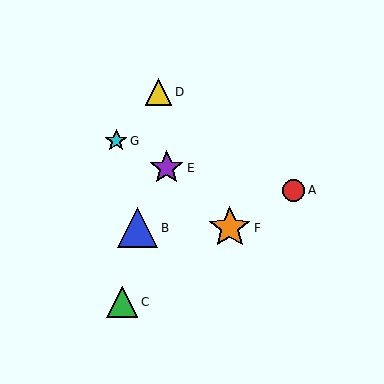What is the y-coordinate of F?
Object F is at y≈228.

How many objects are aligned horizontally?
2 objects (B, F) are aligned horizontally.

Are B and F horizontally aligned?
Yes, both are at y≈228.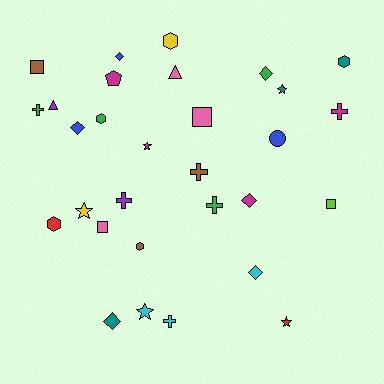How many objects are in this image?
There are 30 objects.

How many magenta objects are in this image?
There are 4 magenta objects.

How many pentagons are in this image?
There is 1 pentagon.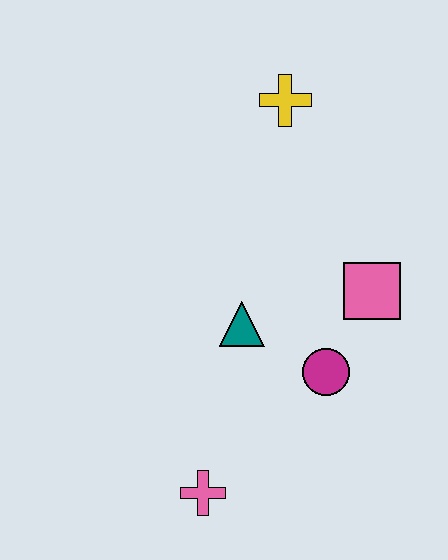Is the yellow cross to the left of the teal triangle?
No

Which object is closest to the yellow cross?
The pink square is closest to the yellow cross.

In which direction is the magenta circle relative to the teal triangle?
The magenta circle is to the right of the teal triangle.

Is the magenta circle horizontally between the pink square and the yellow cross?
Yes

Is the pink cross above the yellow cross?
No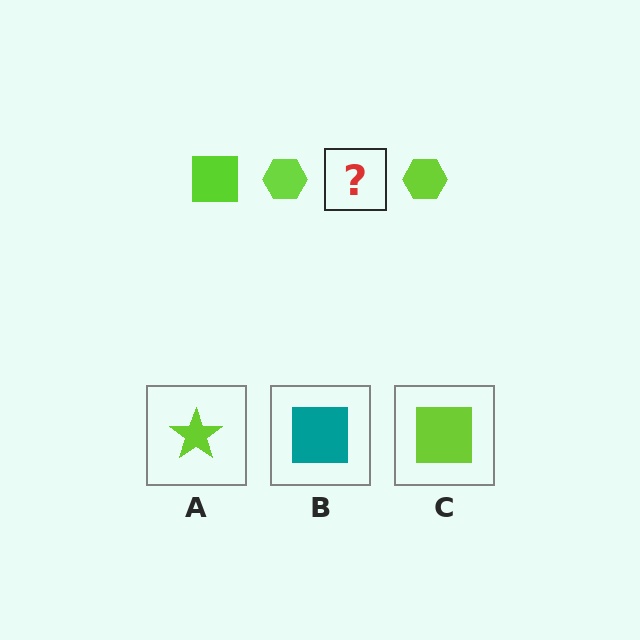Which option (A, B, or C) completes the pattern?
C.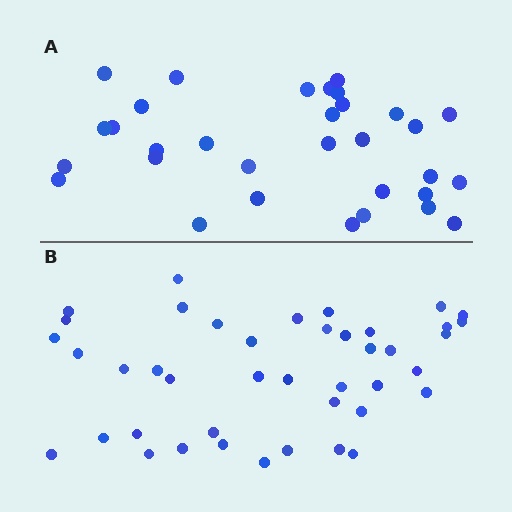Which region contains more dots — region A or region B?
Region B (the bottom region) has more dots.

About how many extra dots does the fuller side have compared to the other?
Region B has roughly 10 or so more dots than region A.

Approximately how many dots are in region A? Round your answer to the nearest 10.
About 30 dots. (The exact count is 32, which rounds to 30.)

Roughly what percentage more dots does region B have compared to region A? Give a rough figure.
About 30% more.